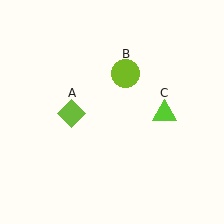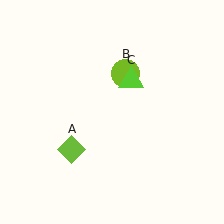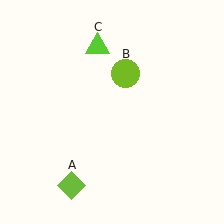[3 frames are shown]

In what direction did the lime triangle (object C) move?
The lime triangle (object C) moved up and to the left.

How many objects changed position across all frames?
2 objects changed position: lime diamond (object A), lime triangle (object C).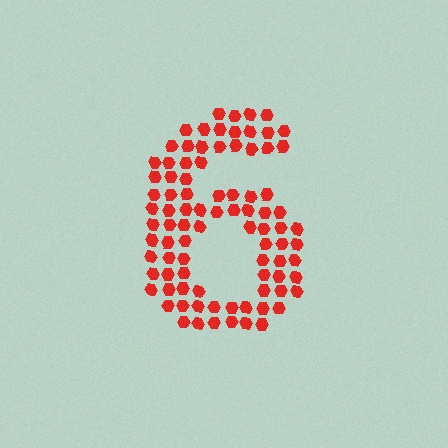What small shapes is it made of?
It is made of small hexagons.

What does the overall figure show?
The overall figure shows the digit 6.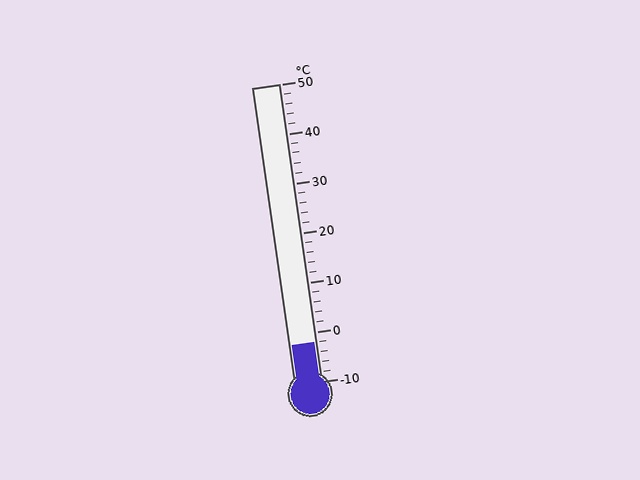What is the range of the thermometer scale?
The thermometer scale ranges from -10°C to 50°C.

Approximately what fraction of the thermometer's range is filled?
The thermometer is filled to approximately 15% of its range.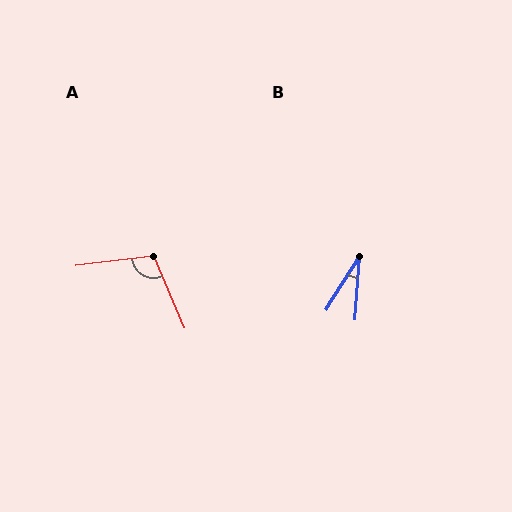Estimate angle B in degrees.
Approximately 27 degrees.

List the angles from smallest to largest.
B (27°), A (106°).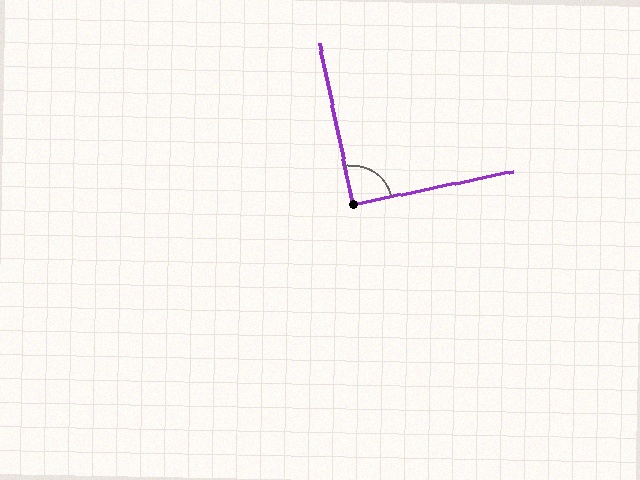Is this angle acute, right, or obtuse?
It is approximately a right angle.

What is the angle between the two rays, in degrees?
Approximately 90 degrees.